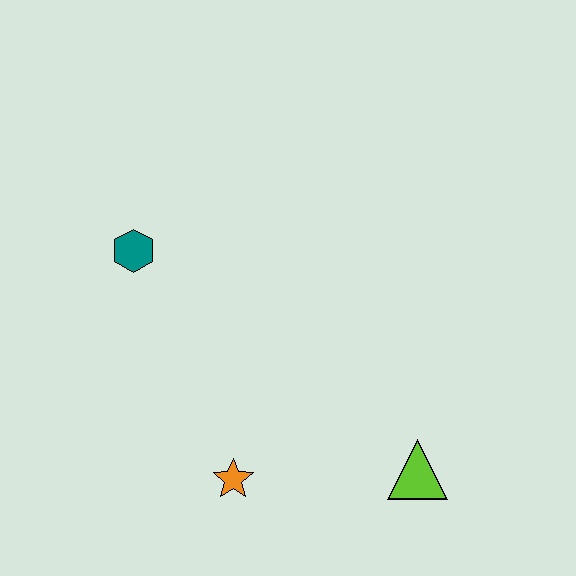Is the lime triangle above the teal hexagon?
No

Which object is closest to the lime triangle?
The orange star is closest to the lime triangle.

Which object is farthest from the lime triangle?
The teal hexagon is farthest from the lime triangle.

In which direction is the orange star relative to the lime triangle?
The orange star is to the left of the lime triangle.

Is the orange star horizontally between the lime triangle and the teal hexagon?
Yes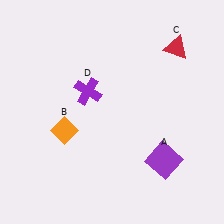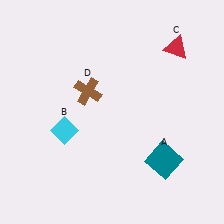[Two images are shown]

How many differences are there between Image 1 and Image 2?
There are 3 differences between the two images.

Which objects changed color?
A changed from purple to teal. B changed from orange to cyan. D changed from purple to brown.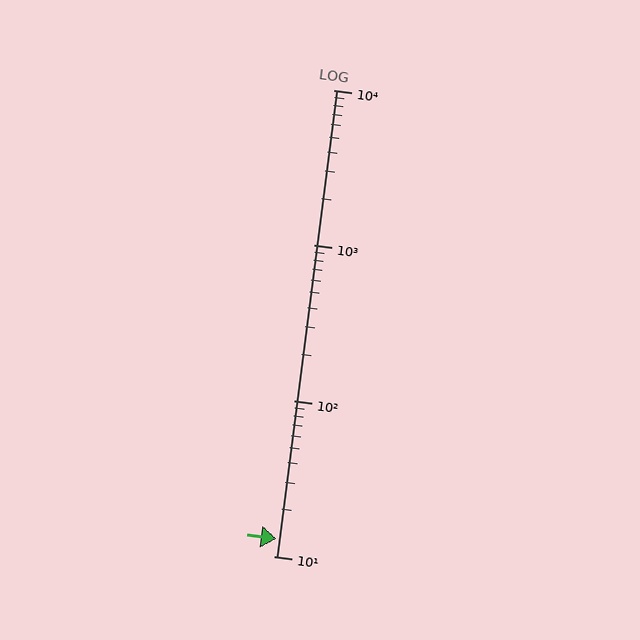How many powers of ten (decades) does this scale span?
The scale spans 3 decades, from 10 to 10000.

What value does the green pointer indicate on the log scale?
The pointer indicates approximately 13.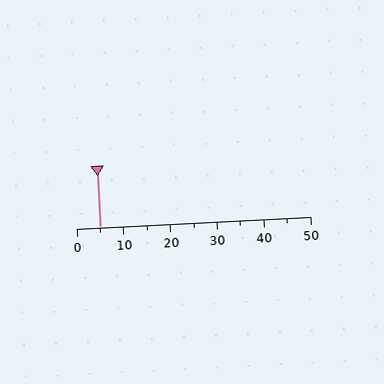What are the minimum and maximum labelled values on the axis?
The axis runs from 0 to 50.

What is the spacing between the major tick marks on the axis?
The major ticks are spaced 10 apart.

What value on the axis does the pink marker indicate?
The marker indicates approximately 5.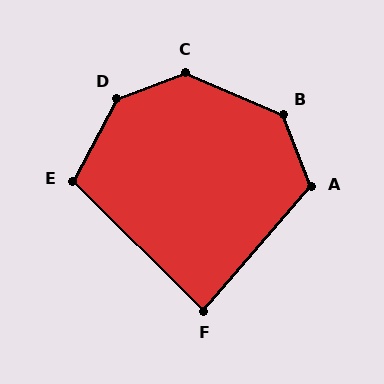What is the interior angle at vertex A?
Approximately 117 degrees (obtuse).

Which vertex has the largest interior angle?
D, at approximately 139 degrees.